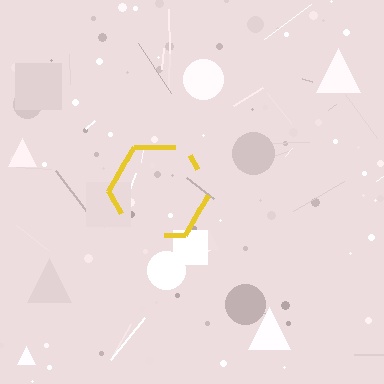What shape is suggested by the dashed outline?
The dashed outline suggests a hexagon.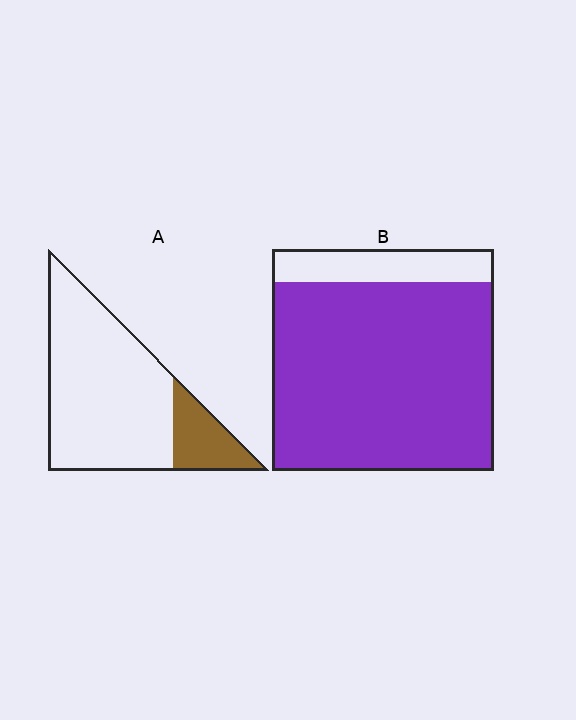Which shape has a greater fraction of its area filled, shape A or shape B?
Shape B.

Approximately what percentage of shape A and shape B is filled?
A is approximately 20% and B is approximately 85%.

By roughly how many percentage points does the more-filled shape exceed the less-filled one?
By roughly 65 percentage points (B over A).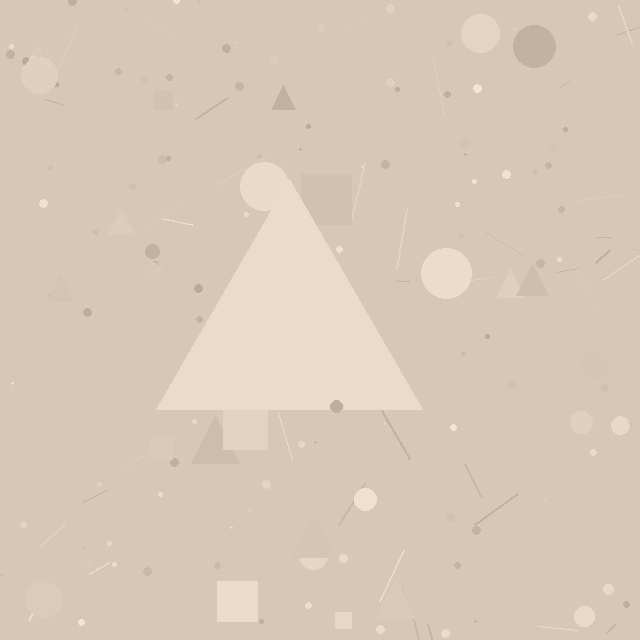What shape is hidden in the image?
A triangle is hidden in the image.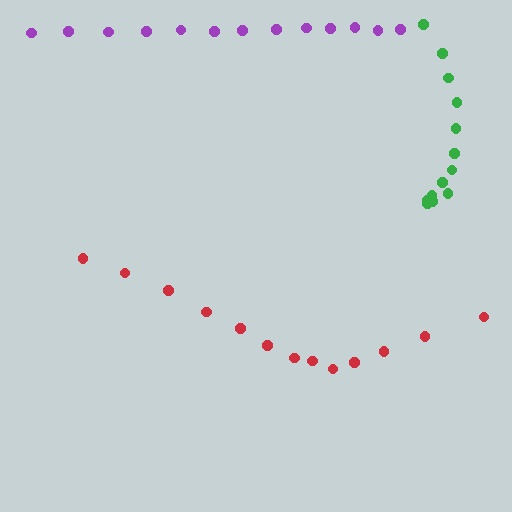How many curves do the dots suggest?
There are 3 distinct paths.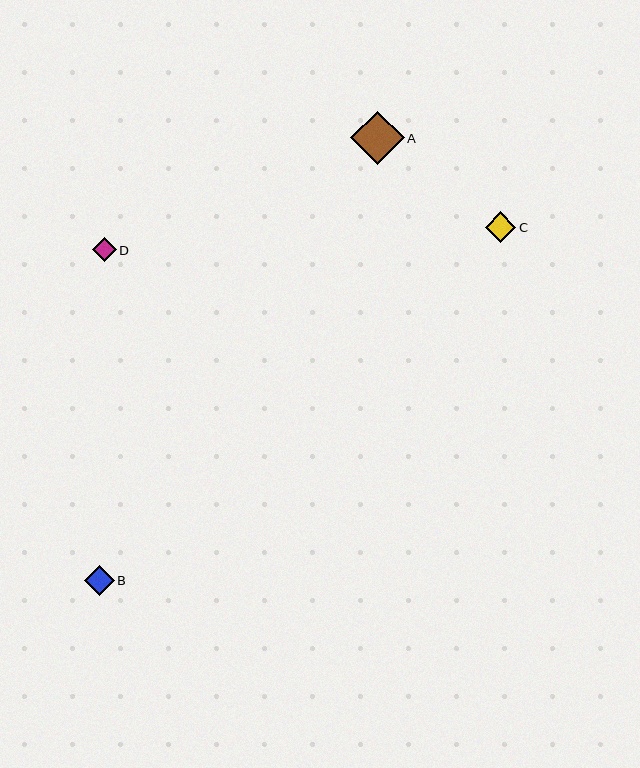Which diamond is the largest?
Diamond A is the largest with a size of approximately 54 pixels.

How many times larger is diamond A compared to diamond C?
Diamond A is approximately 1.8 times the size of diamond C.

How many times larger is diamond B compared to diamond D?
Diamond B is approximately 1.3 times the size of diamond D.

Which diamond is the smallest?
Diamond D is the smallest with a size of approximately 24 pixels.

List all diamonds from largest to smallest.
From largest to smallest: A, C, B, D.